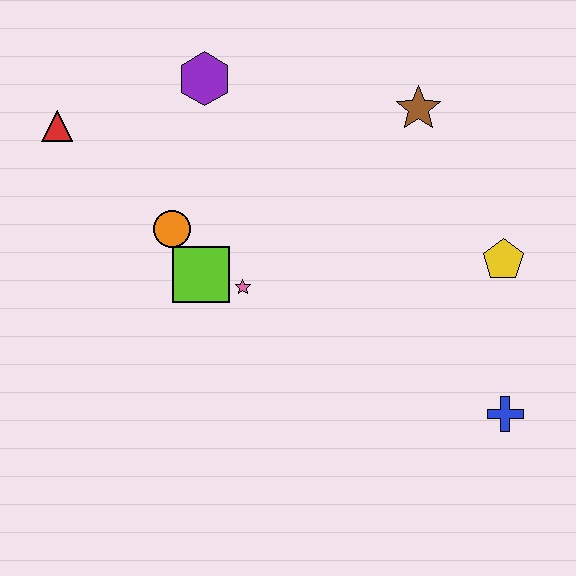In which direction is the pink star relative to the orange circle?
The pink star is to the right of the orange circle.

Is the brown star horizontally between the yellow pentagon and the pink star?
Yes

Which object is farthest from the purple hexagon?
The blue cross is farthest from the purple hexagon.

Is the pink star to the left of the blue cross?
Yes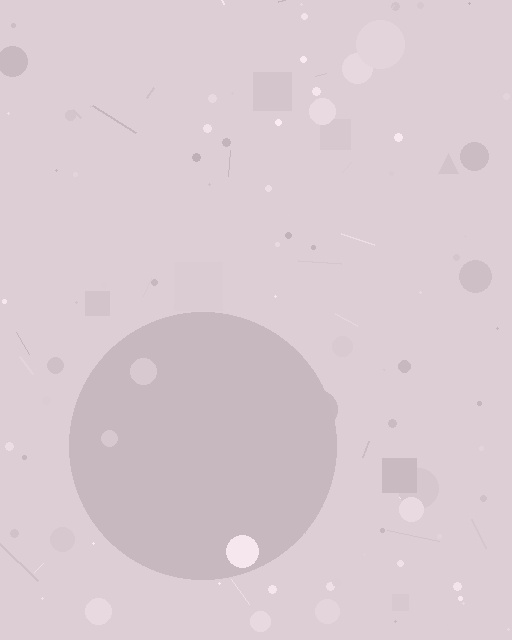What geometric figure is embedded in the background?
A circle is embedded in the background.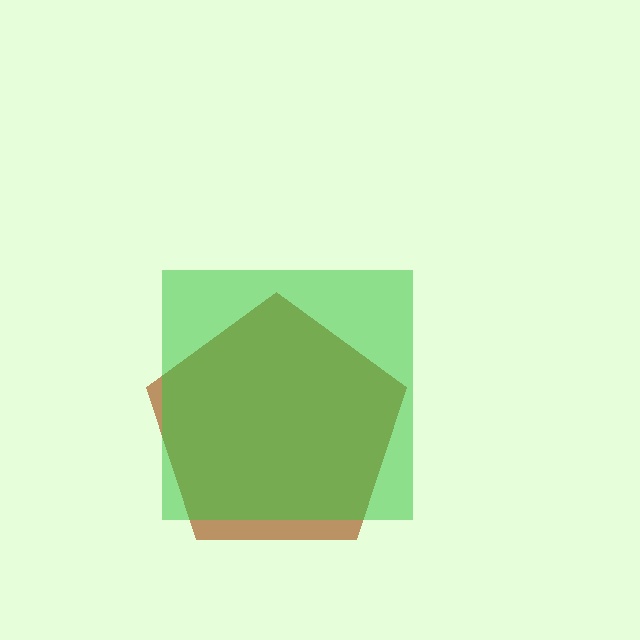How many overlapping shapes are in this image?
There are 2 overlapping shapes in the image.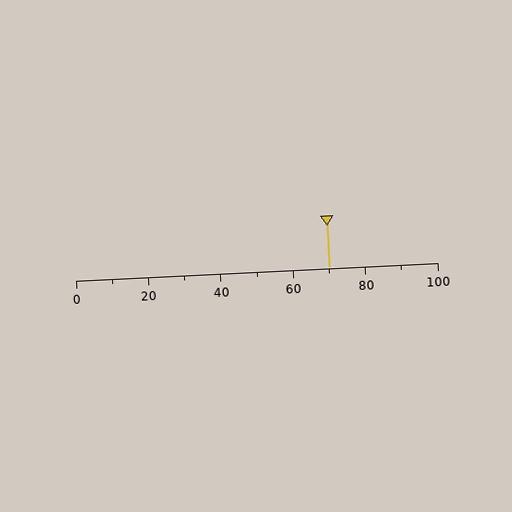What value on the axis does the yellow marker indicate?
The marker indicates approximately 70.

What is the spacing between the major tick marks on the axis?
The major ticks are spaced 20 apart.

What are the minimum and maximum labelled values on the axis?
The axis runs from 0 to 100.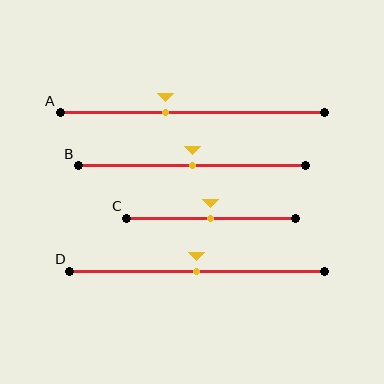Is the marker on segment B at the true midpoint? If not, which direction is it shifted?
Yes, the marker on segment B is at the true midpoint.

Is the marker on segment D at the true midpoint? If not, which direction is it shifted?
Yes, the marker on segment D is at the true midpoint.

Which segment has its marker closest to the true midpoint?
Segment B has its marker closest to the true midpoint.